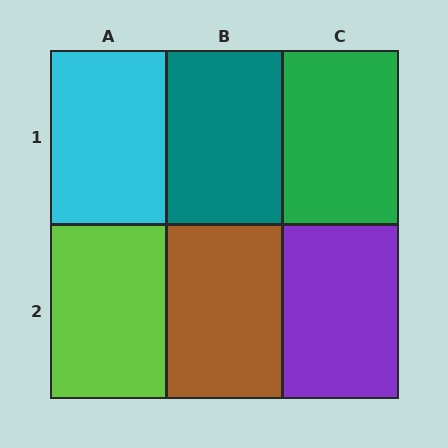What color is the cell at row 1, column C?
Green.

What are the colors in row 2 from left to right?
Lime, brown, purple.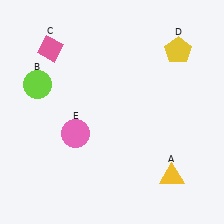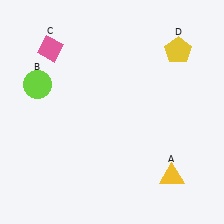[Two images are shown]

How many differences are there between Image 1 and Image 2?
There is 1 difference between the two images.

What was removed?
The pink circle (E) was removed in Image 2.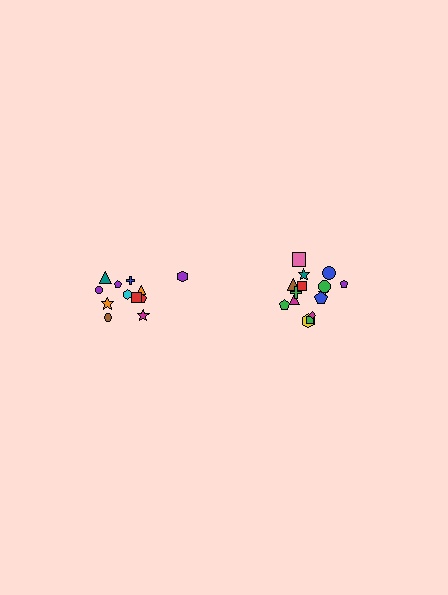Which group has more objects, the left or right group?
The right group.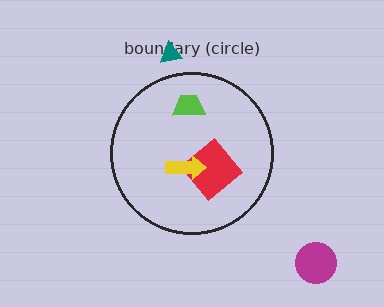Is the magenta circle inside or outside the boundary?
Outside.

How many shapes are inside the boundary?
3 inside, 2 outside.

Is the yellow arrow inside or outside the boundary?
Inside.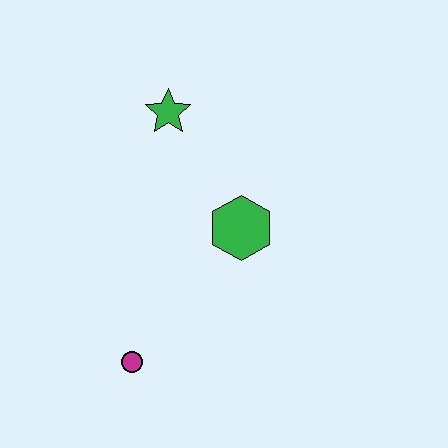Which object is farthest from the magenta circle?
The green star is farthest from the magenta circle.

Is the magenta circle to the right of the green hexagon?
No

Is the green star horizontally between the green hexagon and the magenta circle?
Yes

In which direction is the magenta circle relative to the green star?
The magenta circle is below the green star.